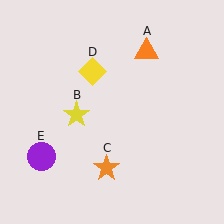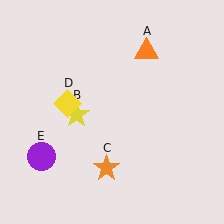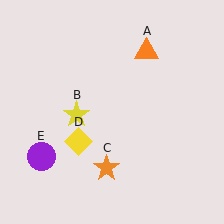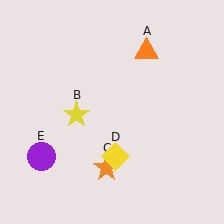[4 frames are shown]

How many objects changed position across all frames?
1 object changed position: yellow diamond (object D).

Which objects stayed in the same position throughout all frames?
Orange triangle (object A) and yellow star (object B) and orange star (object C) and purple circle (object E) remained stationary.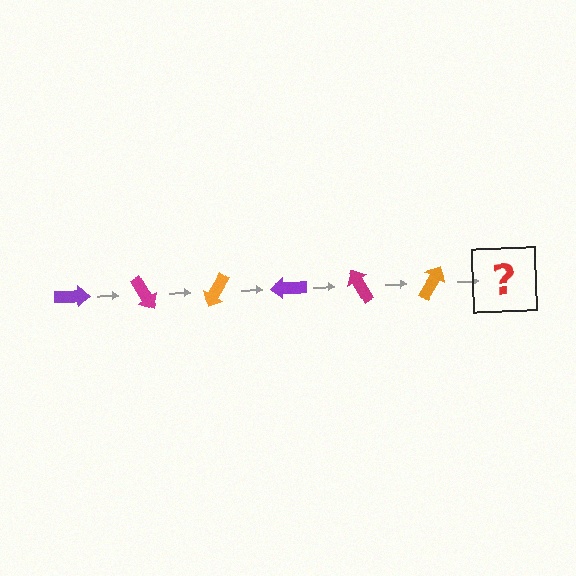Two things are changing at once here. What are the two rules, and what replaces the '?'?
The two rules are that it rotates 60 degrees each step and the color cycles through purple, magenta, and orange. The '?' should be a purple arrow, rotated 360 degrees from the start.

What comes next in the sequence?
The next element should be a purple arrow, rotated 360 degrees from the start.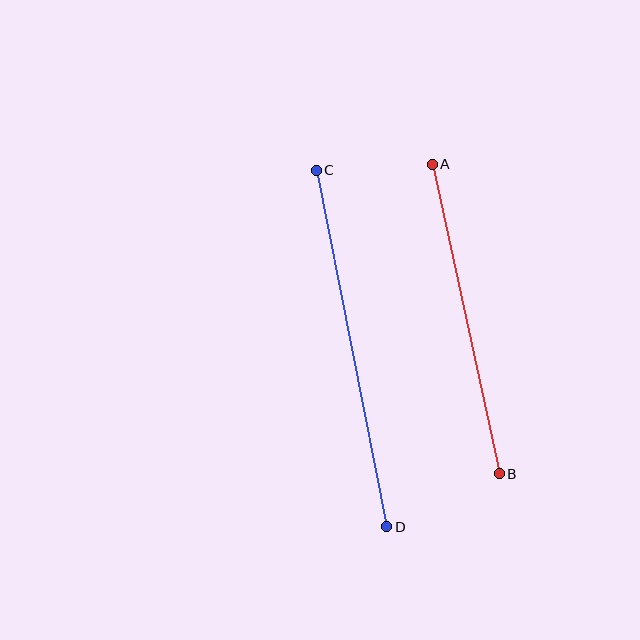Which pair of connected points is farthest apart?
Points C and D are farthest apart.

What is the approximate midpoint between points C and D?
The midpoint is at approximately (351, 348) pixels.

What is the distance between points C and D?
The distance is approximately 363 pixels.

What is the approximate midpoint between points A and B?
The midpoint is at approximately (466, 319) pixels.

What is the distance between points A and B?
The distance is approximately 316 pixels.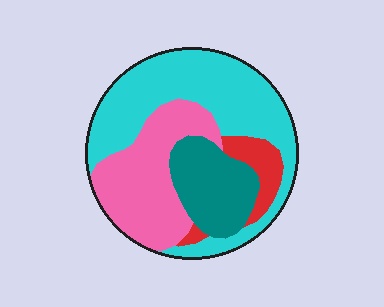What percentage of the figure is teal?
Teal covers roughly 20% of the figure.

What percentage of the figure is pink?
Pink covers 29% of the figure.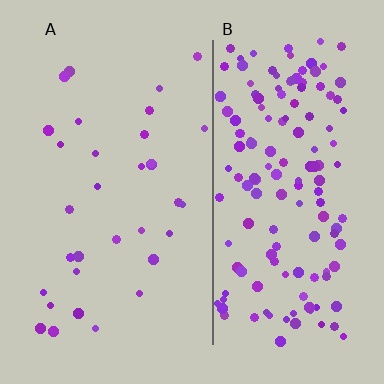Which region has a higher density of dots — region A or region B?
B (the right).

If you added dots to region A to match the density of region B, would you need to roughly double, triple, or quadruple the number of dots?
Approximately quadruple.